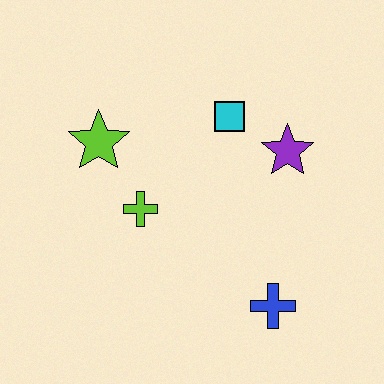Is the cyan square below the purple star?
No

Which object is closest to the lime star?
The lime cross is closest to the lime star.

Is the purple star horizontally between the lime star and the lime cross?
No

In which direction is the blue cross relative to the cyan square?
The blue cross is below the cyan square.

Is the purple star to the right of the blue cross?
Yes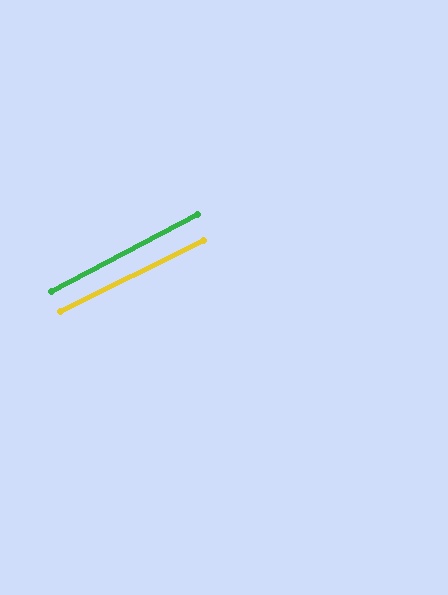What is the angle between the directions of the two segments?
Approximately 1 degree.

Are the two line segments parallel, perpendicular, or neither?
Parallel — their directions differ by only 1.3°.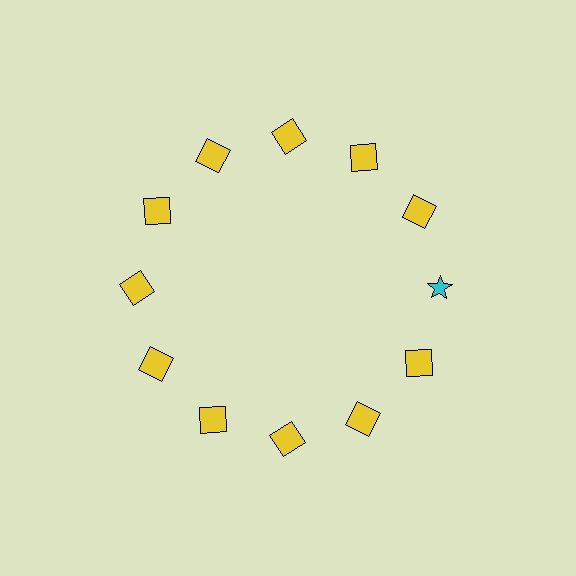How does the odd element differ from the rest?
It differs in both color (cyan instead of yellow) and shape (star instead of square).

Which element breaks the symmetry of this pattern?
The cyan star at roughly the 3 o'clock position breaks the symmetry. All other shapes are yellow squares.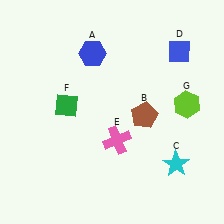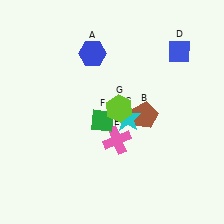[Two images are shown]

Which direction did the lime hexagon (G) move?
The lime hexagon (G) moved left.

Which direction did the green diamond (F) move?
The green diamond (F) moved right.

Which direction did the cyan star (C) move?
The cyan star (C) moved left.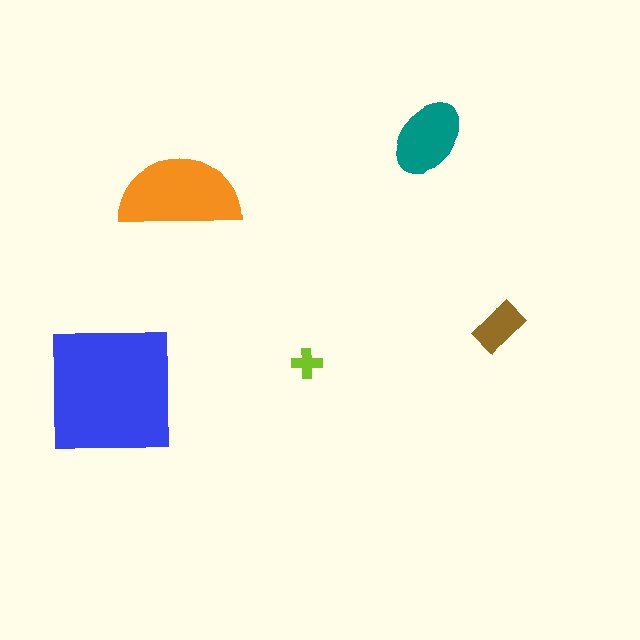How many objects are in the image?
There are 5 objects in the image.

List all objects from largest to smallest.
The blue square, the orange semicircle, the teal ellipse, the brown rectangle, the lime cross.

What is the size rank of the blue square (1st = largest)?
1st.